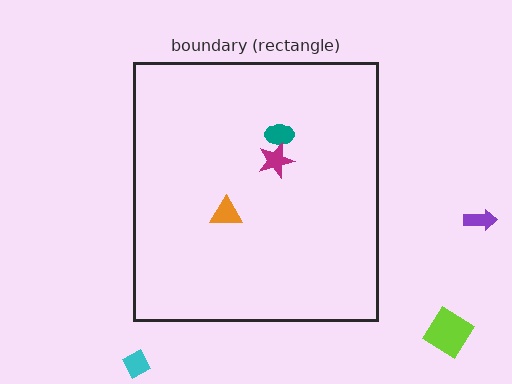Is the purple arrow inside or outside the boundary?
Outside.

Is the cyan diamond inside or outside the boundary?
Outside.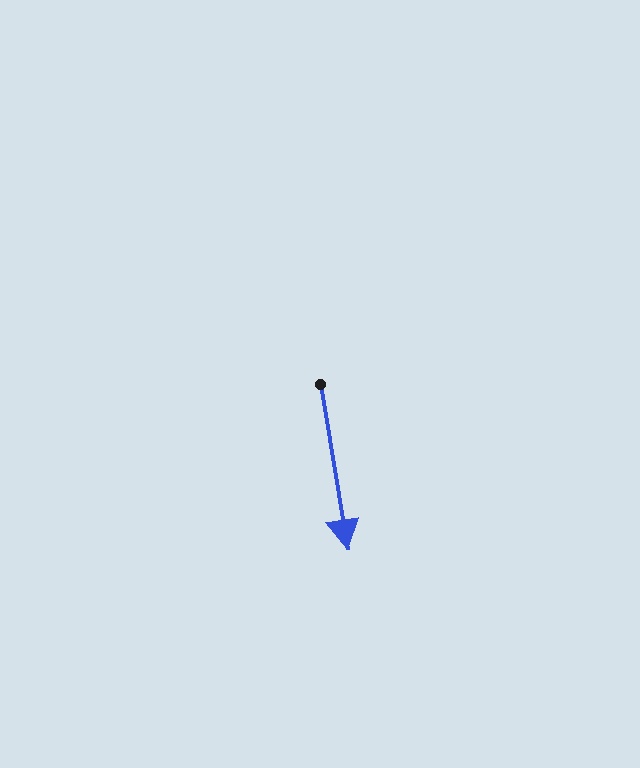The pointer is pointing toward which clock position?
Roughly 6 o'clock.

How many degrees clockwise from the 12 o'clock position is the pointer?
Approximately 171 degrees.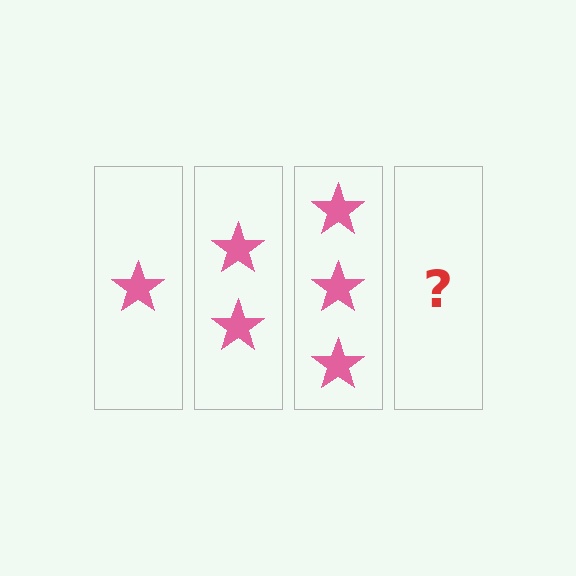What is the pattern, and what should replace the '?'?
The pattern is that each step adds one more star. The '?' should be 4 stars.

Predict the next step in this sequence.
The next step is 4 stars.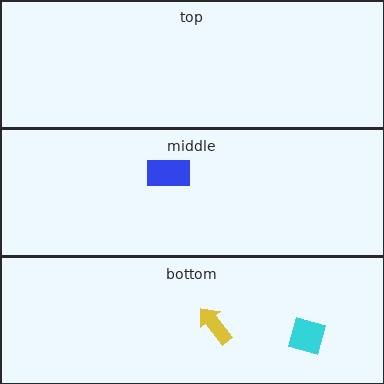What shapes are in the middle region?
The blue rectangle.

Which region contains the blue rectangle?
The middle region.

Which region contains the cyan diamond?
The bottom region.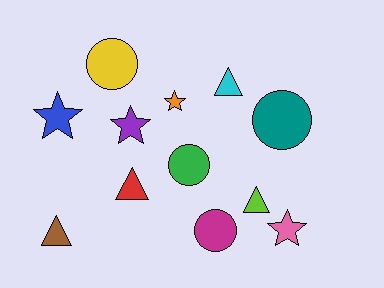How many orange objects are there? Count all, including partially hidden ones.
There is 1 orange object.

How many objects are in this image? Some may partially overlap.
There are 12 objects.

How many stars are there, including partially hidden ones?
There are 4 stars.